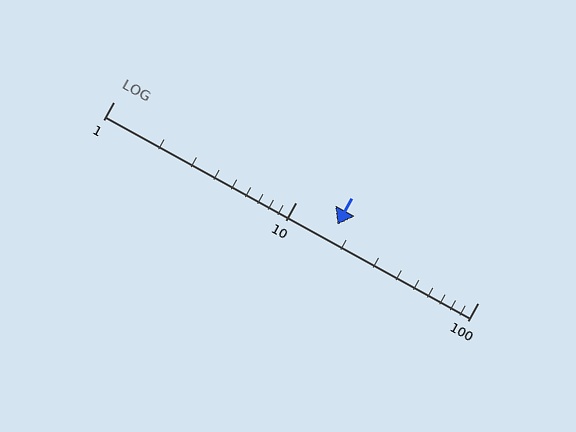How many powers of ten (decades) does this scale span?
The scale spans 2 decades, from 1 to 100.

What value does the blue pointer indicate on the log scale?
The pointer indicates approximately 17.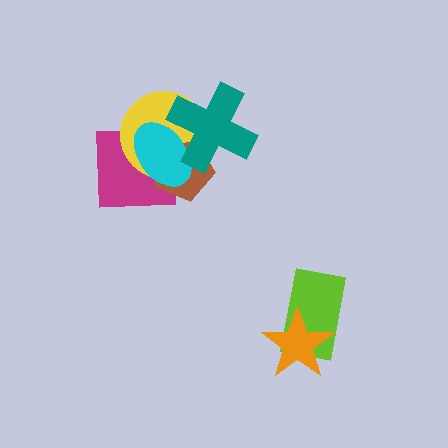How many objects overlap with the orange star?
1 object overlaps with the orange star.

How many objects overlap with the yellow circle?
4 objects overlap with the yellow circle.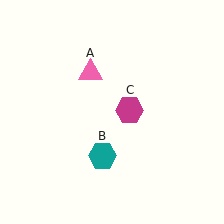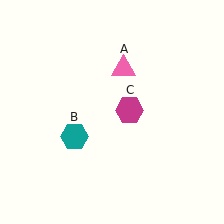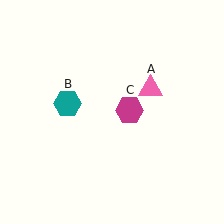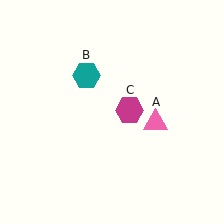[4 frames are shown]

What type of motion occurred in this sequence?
The pink triangle (object A), teal hexagon (object B) rotated clockwise around the center of the scene.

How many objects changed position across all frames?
2 objects changed position: pink triangle (object A), teal hexagon (object B).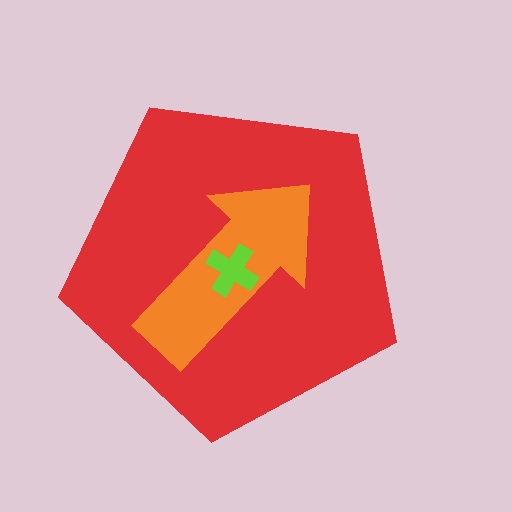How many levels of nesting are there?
3.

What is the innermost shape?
The lime cross.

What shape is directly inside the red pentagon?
The orange arrow.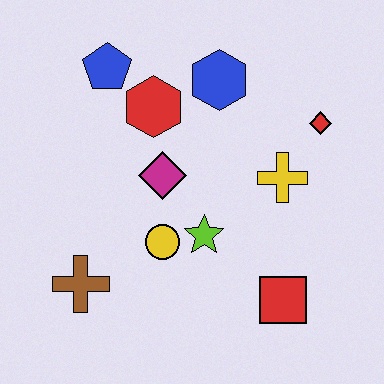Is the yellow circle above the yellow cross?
No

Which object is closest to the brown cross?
The yellow circle is closest to the brown cross.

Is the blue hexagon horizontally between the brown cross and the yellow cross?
Yes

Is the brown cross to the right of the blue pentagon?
No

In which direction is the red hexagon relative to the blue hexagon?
The red hexagon is to the left of the blue hexagon.